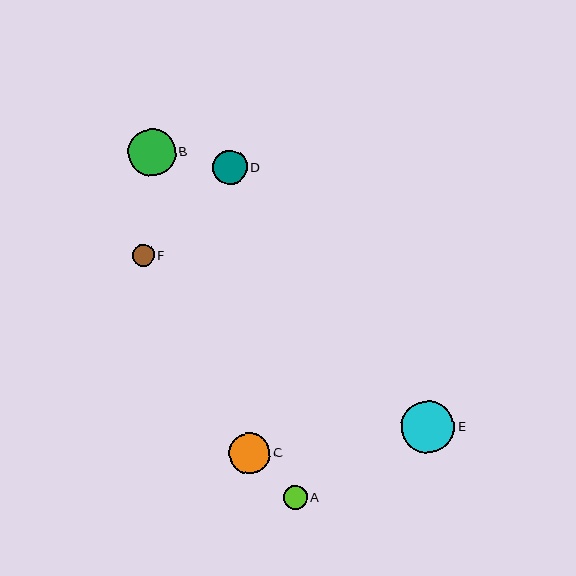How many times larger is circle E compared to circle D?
Circle E is approximately 1.5 times the size of circle D.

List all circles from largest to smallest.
From largest to smallest: E, B, C, D, A, F.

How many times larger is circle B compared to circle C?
Circle B is approximately 1.2 times the size of circle C.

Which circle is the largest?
Circle E is the largest with a size of approximately 53 pixels.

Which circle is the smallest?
Circle F is the smallest with a size of approximately 22 pixels.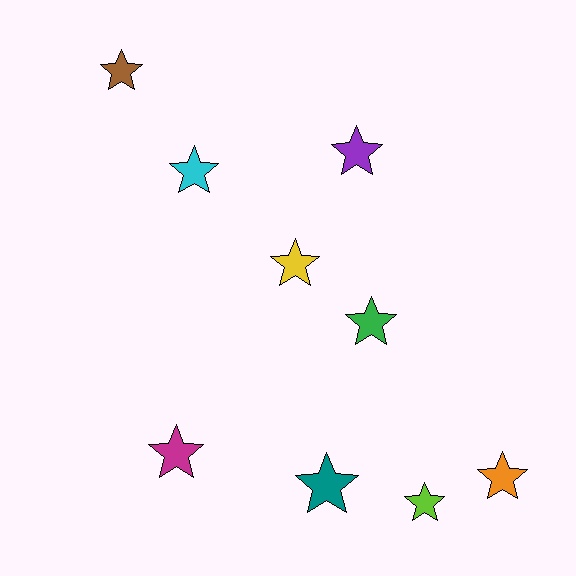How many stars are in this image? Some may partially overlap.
There are 9 stars.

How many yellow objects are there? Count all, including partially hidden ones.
There is 1 yellow object.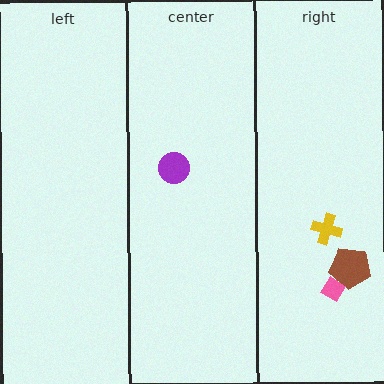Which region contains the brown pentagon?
The right region.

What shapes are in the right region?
The yellow cross, the brown pentagon, the pink diamond.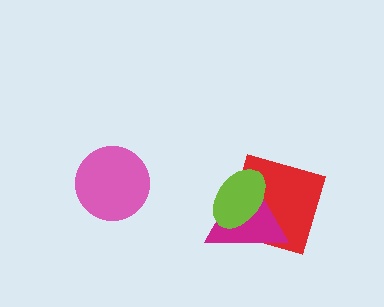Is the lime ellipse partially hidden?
No, no other shape covers it.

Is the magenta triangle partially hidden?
Yes, it is partially covered by another shape.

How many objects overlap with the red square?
2 objects overlap with the red square.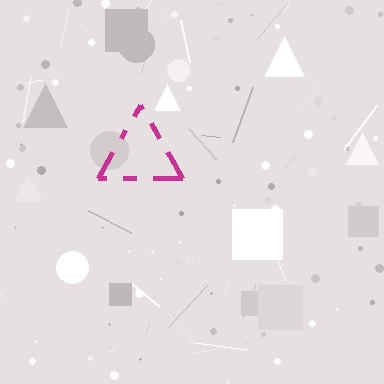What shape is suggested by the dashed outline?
The dashed outline suggests a triangle.